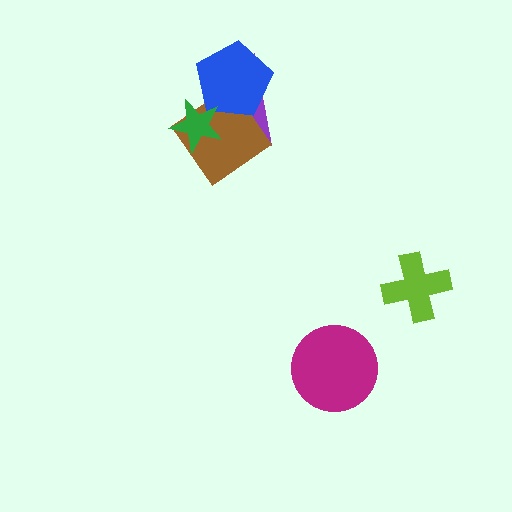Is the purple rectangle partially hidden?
Yes, it is partially covered by another shape.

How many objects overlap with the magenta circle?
0 objects overlap with the magenta circle.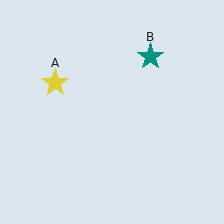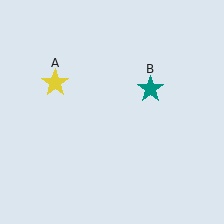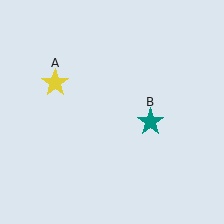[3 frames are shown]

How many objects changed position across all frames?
1 object changed position: teal star (object B).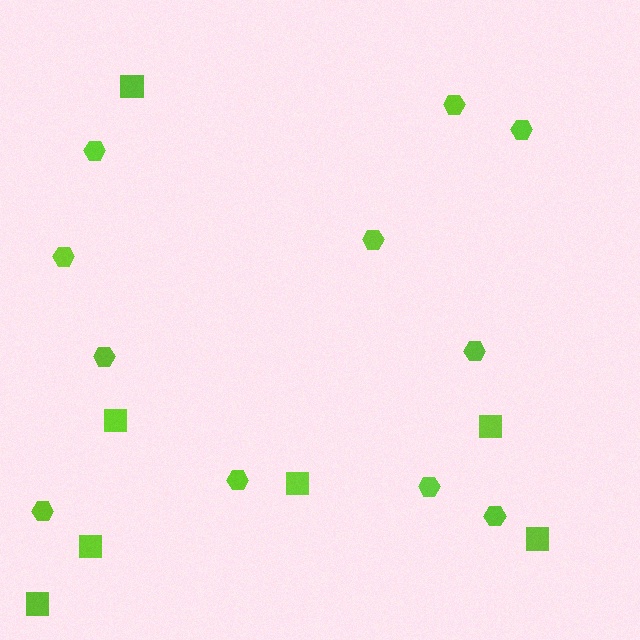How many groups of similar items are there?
There are 2 groups: one group of hexagons (11) and one group of squares (7).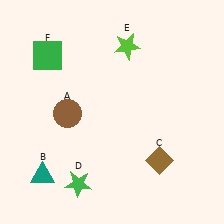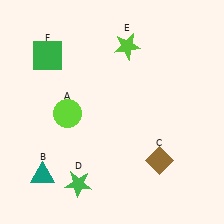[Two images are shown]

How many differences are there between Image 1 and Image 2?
There is 1 difference between the two images.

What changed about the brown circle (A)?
In Image 1, A is brown. In Image 2, it changed to lime.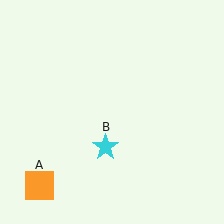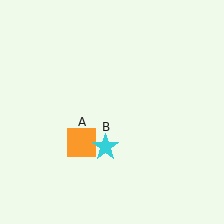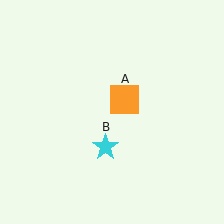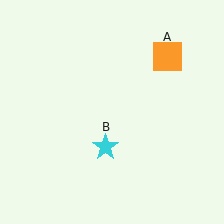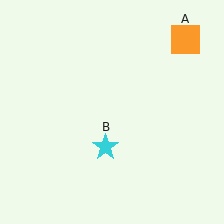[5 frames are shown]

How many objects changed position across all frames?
1 object changed position: orange square (object A).